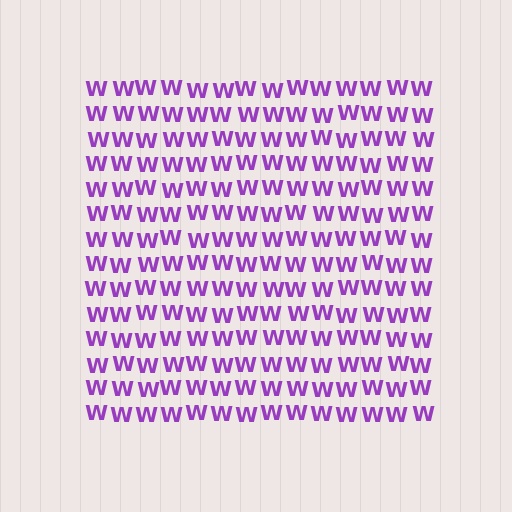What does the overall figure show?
The overall figure shows a square.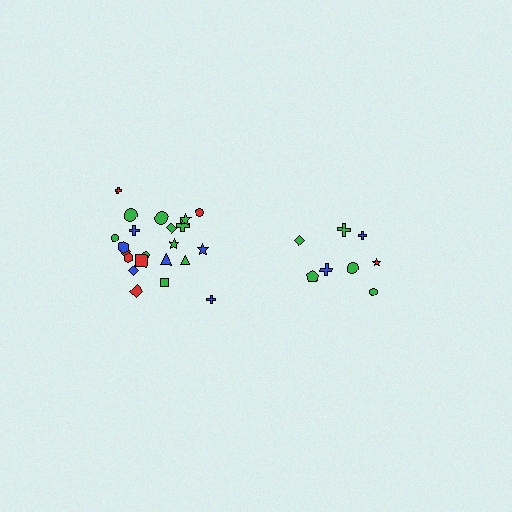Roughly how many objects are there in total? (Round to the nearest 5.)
Roughly 30 objects in total.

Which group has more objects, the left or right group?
The left group.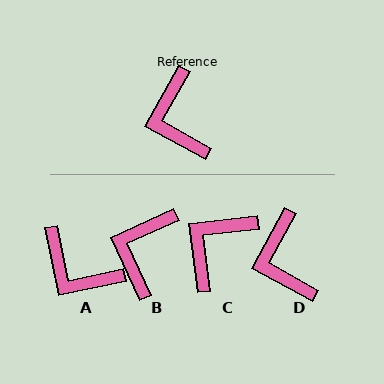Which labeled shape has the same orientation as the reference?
D.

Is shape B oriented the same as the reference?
No, it is off by about 36 degrees.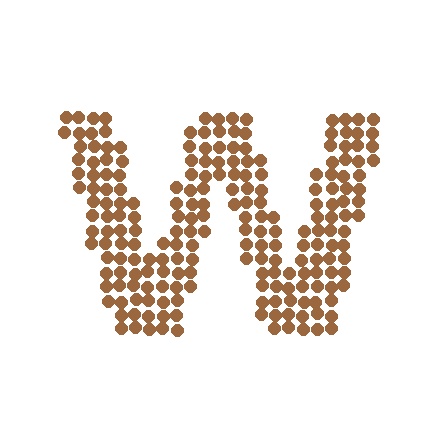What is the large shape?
The large shape is the letter W.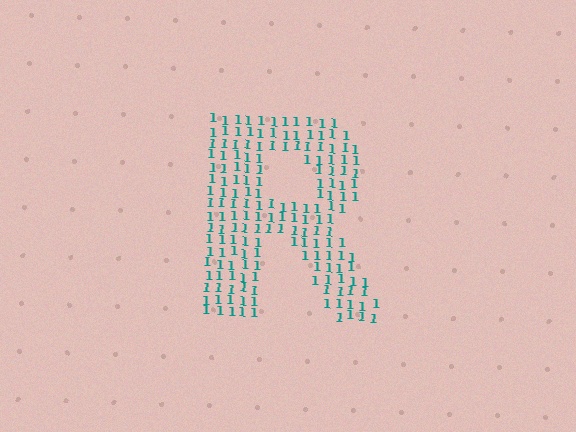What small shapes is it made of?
It is made of small digit 1's.